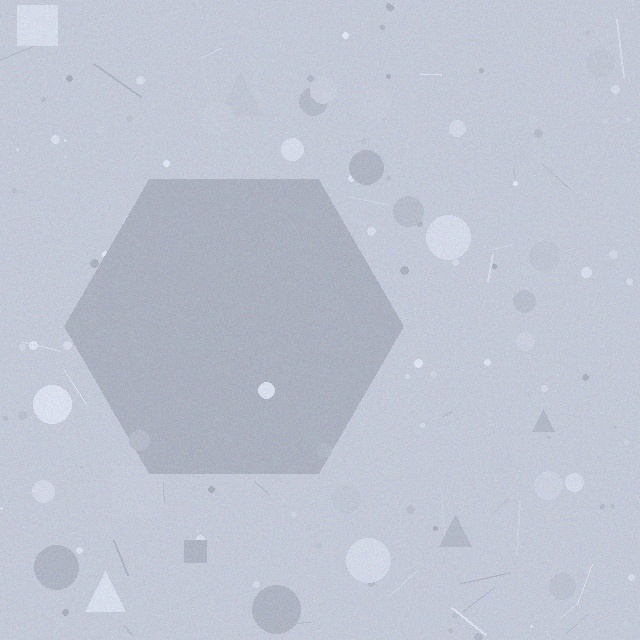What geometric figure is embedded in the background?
A hexagon is embedded in the background.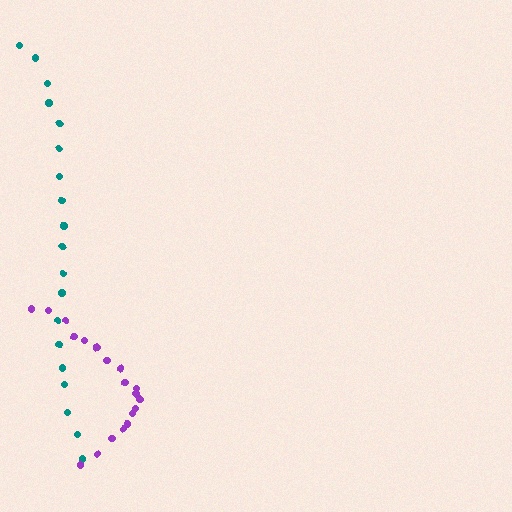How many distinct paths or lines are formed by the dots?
There are 2 distinct paths.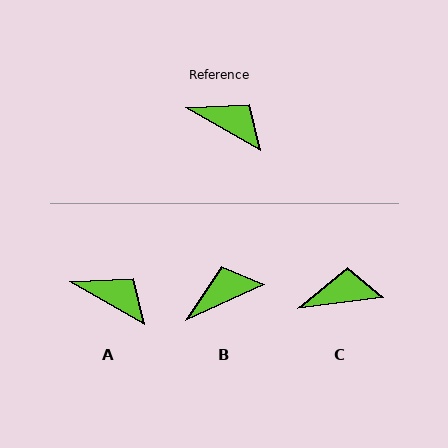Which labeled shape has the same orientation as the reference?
A.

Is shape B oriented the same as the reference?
No, it is off by about 54 degrees.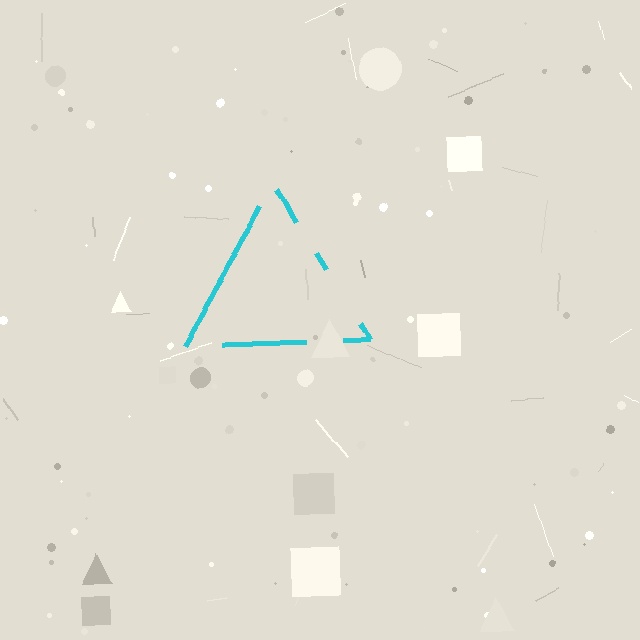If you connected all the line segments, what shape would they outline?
They would outline a triangle.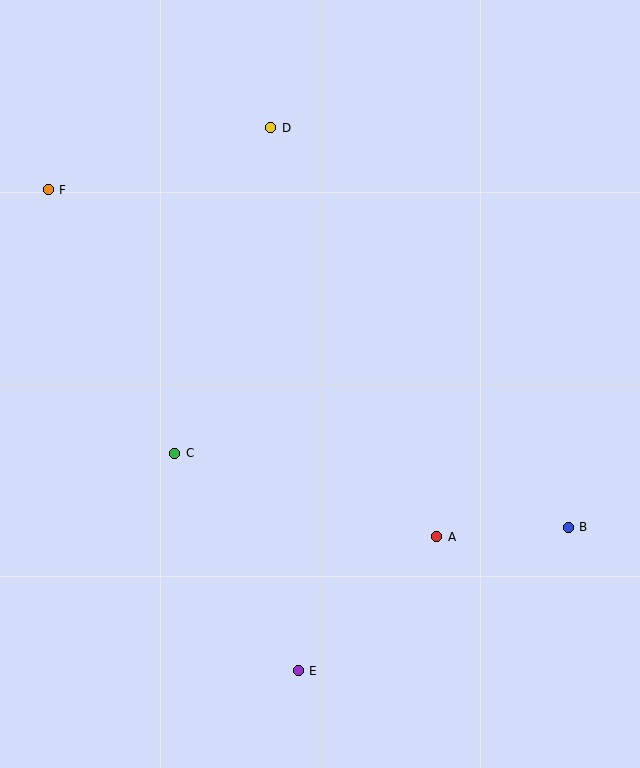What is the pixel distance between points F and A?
The distance between F and A is 521 pixels.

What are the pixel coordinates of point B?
Point B is at (568, 527).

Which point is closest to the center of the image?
Point C at (175, 453) is closest to the center.